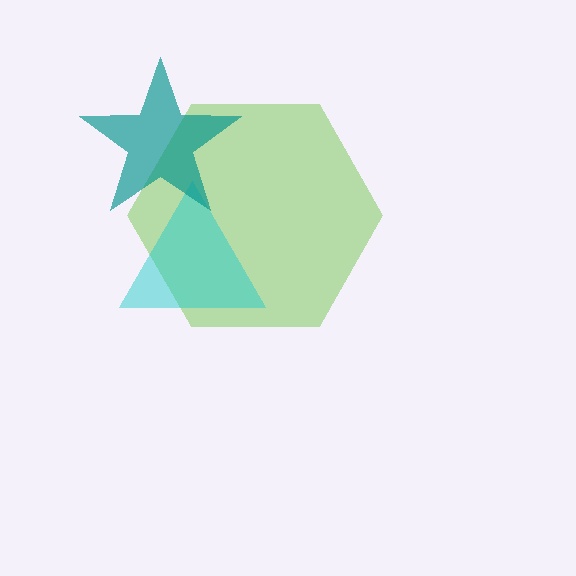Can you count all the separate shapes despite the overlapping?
Yes, there are 3 separate shapes.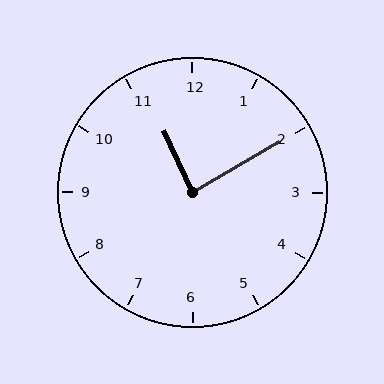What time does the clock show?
11:10.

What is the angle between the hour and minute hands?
Approximately 85 degrees.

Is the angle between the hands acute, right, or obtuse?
It is right.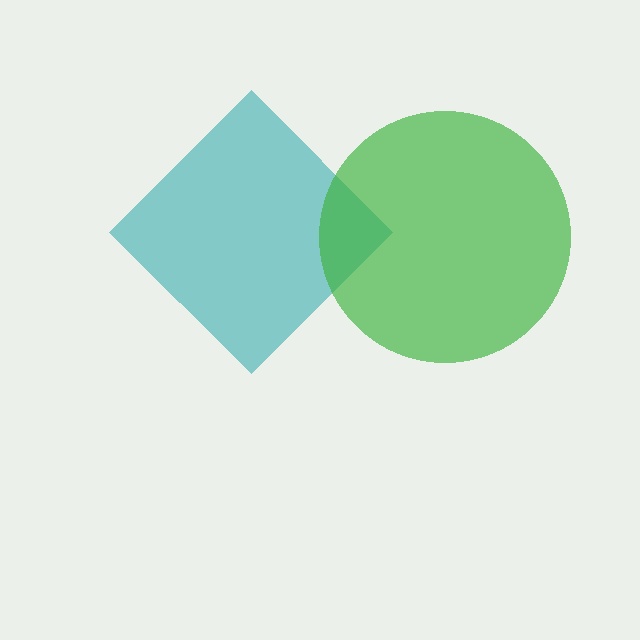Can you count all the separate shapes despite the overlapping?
Yes, there are 2 separate shapes.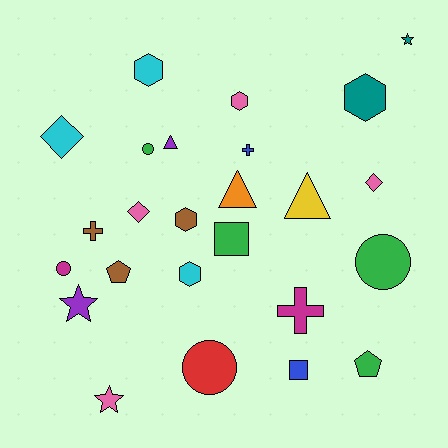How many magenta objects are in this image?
There are 2 magenta objects.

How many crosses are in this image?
There are 3 crosses.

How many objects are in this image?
There are 25 objects.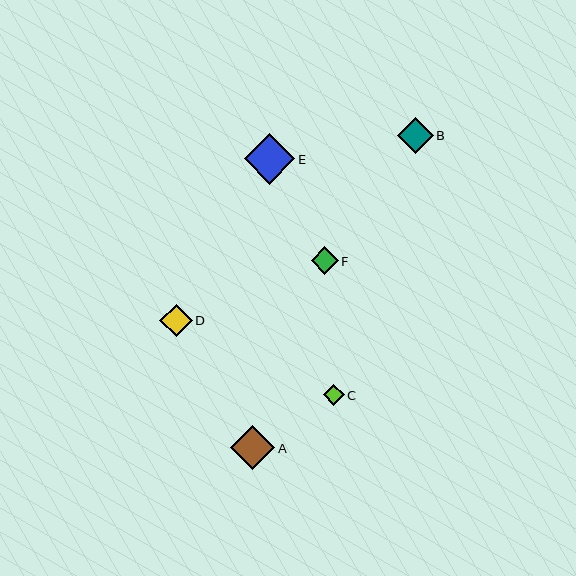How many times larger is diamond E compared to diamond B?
Diamond E is approximately 1.4 times the size of diamond B.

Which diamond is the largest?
Diamond E is the largest with a size of approximately 51 pixels.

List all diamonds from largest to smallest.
From largest to smallest: E, A, B, D, F, C.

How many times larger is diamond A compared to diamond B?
Diamond A is approximately 1.2 times the size of diamond B.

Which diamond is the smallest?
Diamond C is the smallest with a size of approximately 21 pixels.